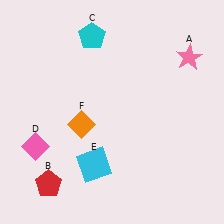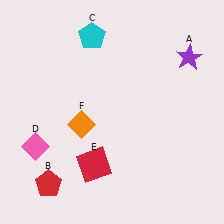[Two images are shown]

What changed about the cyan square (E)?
In Image 1, E is cyan. In Image 2, it changed to red.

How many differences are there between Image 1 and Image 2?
There are 2 differences between the two images.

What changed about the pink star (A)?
In Image 1, A is pink. In Image 2, it changed to purple.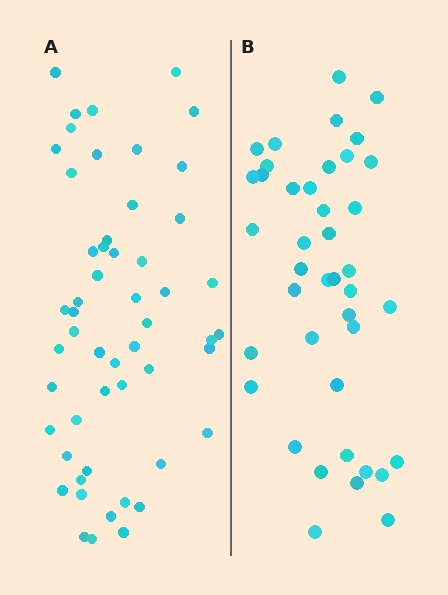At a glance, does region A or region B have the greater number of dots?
Region A (the left region) has more dots.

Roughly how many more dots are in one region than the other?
Region A has roughly 12 or so more dots than region B.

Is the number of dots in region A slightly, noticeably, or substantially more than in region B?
Region A has noticeably more, but not dramatically so. The ratio is roughly 1.3 to 1.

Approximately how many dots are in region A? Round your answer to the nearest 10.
About 50 dots. (The exact count is 53, which rounds to 50.)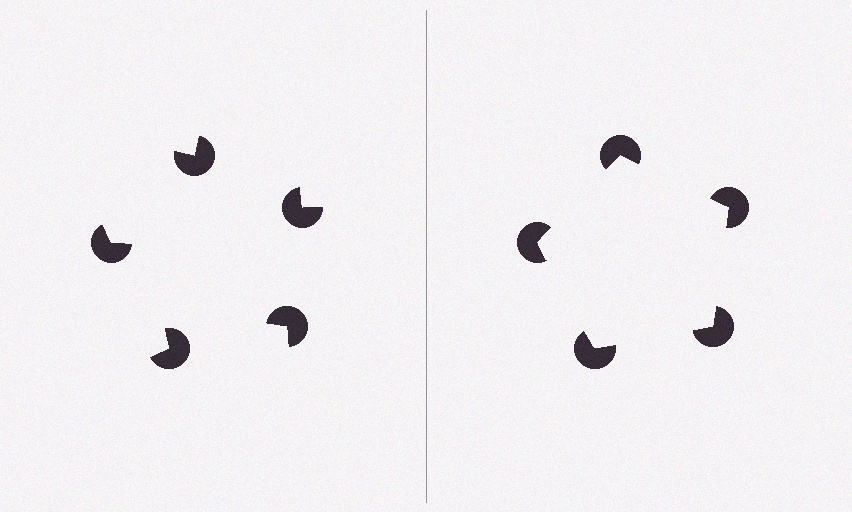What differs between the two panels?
The pac-man discs are positioned identically on both sides; only the wedge orientations differ. On the right they align to a pentagon; on the left they are misaligned.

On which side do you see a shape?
An illusory pentagon appears on the right side. On the left side the wedge cuts are rotated, so no coherent shape forms.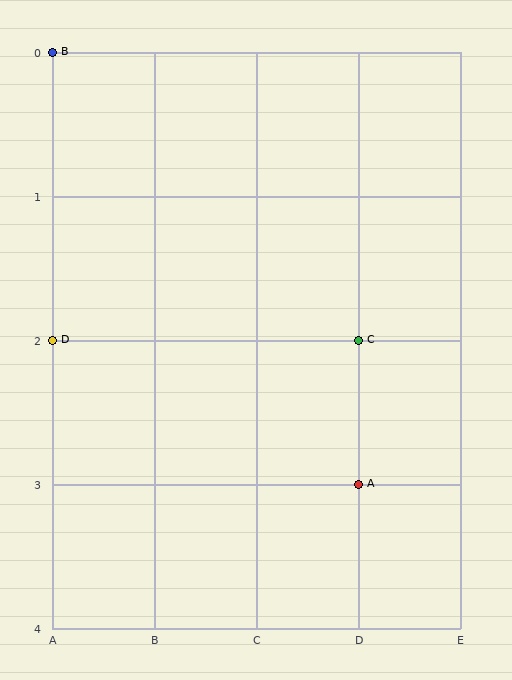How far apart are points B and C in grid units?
Points B and C are 3 columns and 2 rows apart (about 3.6 grid units diagonally).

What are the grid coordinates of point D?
Point D is at grid coordinates (A, 2).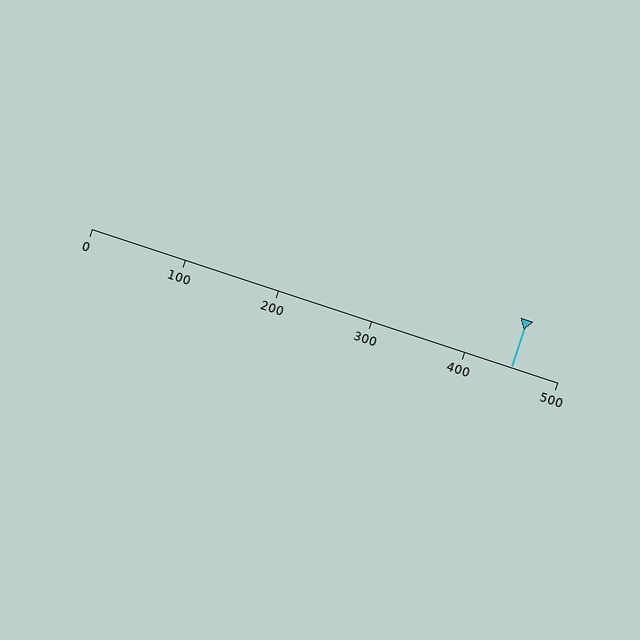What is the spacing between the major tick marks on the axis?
The major ticks are spaced 100 apart.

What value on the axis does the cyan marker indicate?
The marker indicates approximately 450.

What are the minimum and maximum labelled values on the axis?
The axis runs from 0 to 500.